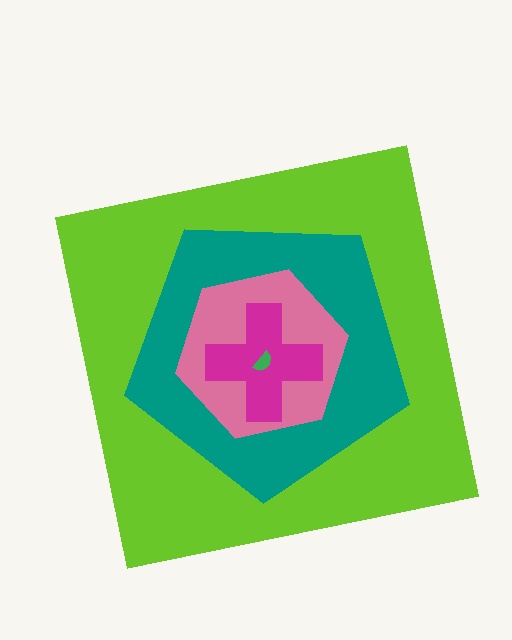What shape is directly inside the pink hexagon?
The magenta cross.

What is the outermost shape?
The lime square.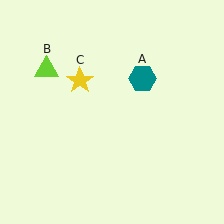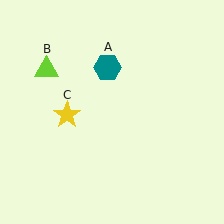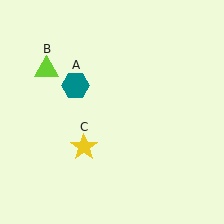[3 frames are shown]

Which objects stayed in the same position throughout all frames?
Lime triangle (object B) remained stationary.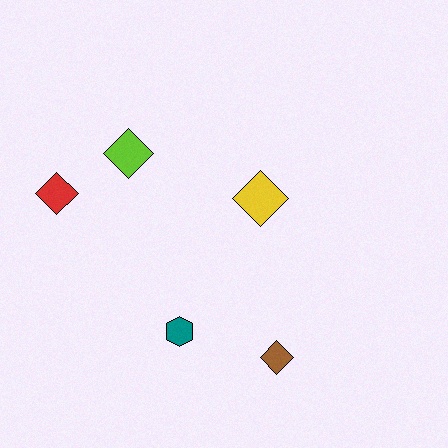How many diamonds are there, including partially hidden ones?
There are 4 diamonds.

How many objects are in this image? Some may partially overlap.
There are 5 objects.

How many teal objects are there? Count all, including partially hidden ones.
There is 1 teal object.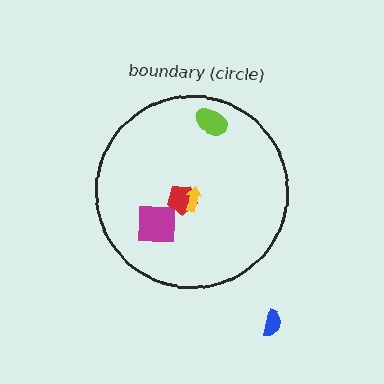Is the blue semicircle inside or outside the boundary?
Outside.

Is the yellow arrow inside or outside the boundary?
Inside.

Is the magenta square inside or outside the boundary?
Inside.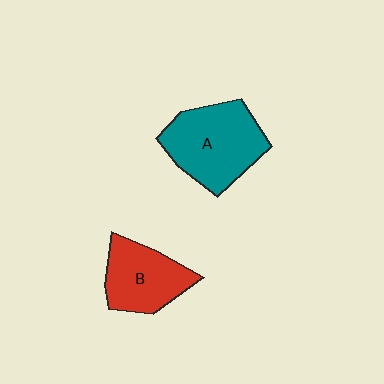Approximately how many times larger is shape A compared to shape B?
Approximately 1.3 times.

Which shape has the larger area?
Shape A (teal).